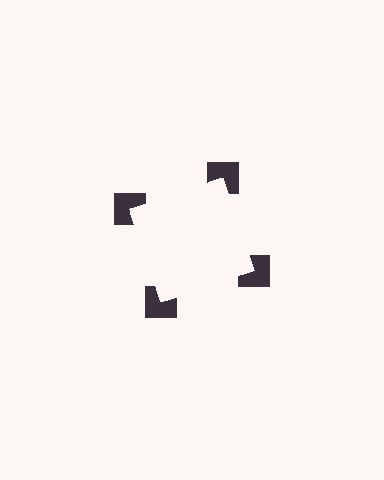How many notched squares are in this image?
There are 4 — one at each vertex of the illusory square.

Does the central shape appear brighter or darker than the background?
It typically appears slightly brighter than the background, even though no actual brightness change is drawn.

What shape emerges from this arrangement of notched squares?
An illusory square — its edges are inferred from the aligned wedge cuts in the notched squares, not physically drawn.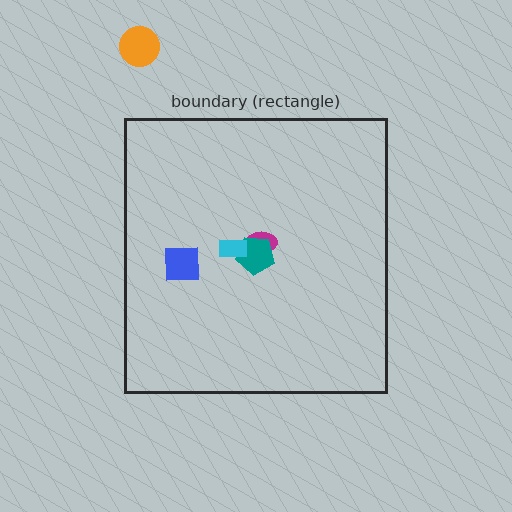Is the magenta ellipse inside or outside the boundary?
Inside.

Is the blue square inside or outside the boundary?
Inside.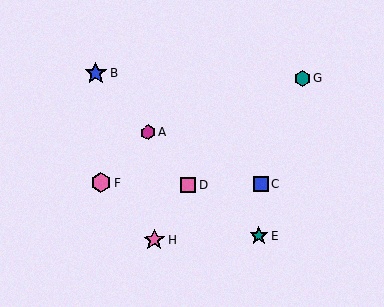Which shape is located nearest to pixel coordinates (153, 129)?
The magenta hexagon (labeled A) at (148, 133) is nearest to that location.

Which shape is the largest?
The blue star (labeled B) is the largest.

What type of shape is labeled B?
Shape B is a blue star.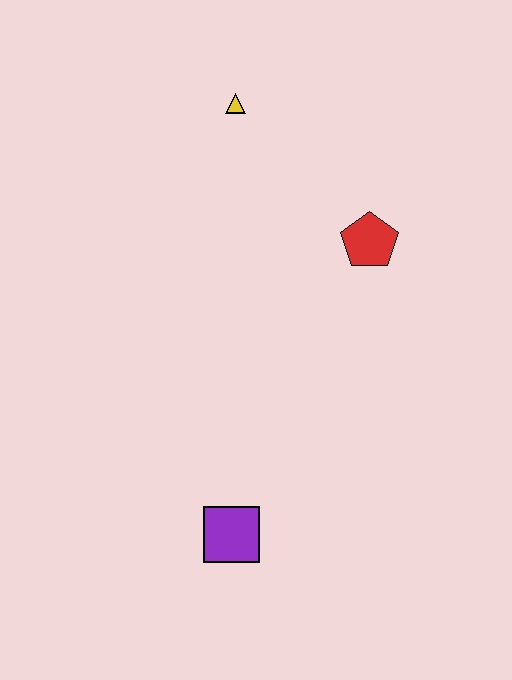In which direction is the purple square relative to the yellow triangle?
The purple square is below the yellow triangle.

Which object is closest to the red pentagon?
The yellow triangle is closest to the red pentagon.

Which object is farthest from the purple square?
The yellow triangle is farthest from the purple square.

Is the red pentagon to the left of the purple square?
No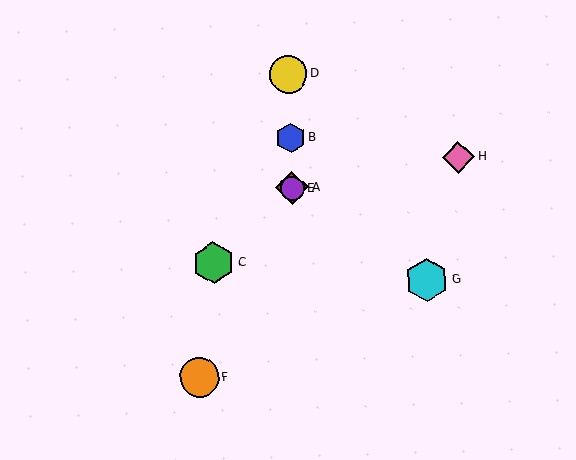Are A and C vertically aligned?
No, A is at x≈292 and C is at x≈214.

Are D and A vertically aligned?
Yes, both are at x≈288.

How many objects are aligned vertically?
4 objects (A, B, D, E) are aligned vertically.